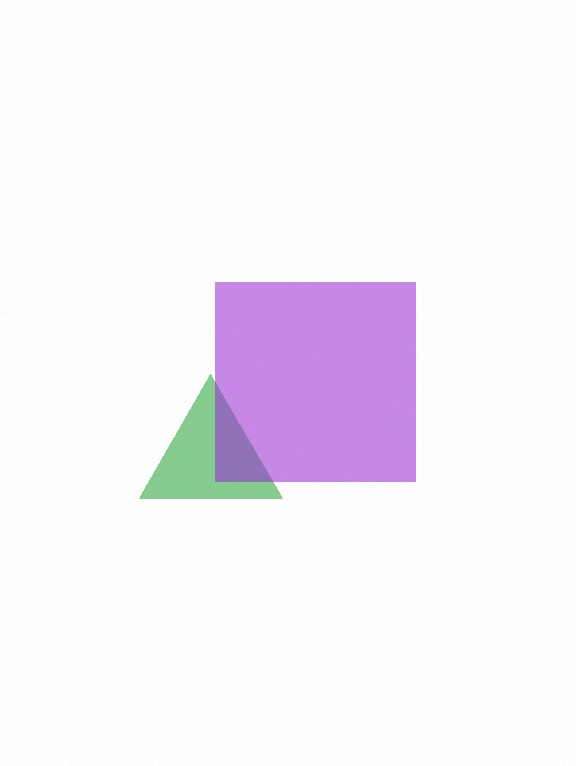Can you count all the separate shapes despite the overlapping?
Yes, there are 2 separate shapes.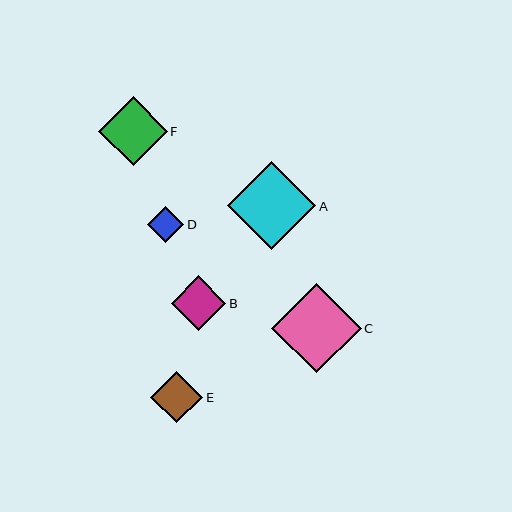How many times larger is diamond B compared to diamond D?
Diamond B is approximately 1.5 times the size of diamond D.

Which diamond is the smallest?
Diamond D is the smallest with a size of approximately 36 pixels.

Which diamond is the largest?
Diamond C is the largest with a size of approximately 90 pixels.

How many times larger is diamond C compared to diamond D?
Diamond C is approximately 2.5 times the size of diamond D.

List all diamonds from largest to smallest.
From largest to smallest: C, A, F, B, E, D.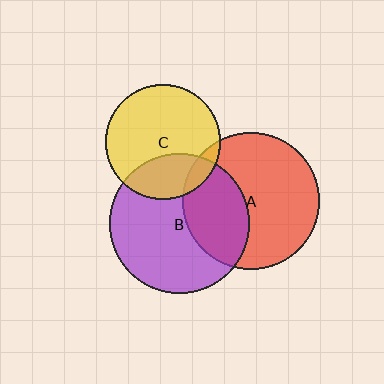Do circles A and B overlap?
Yes.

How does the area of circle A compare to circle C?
Approximately 1.4 times.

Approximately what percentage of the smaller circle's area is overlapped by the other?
Approximately 35%.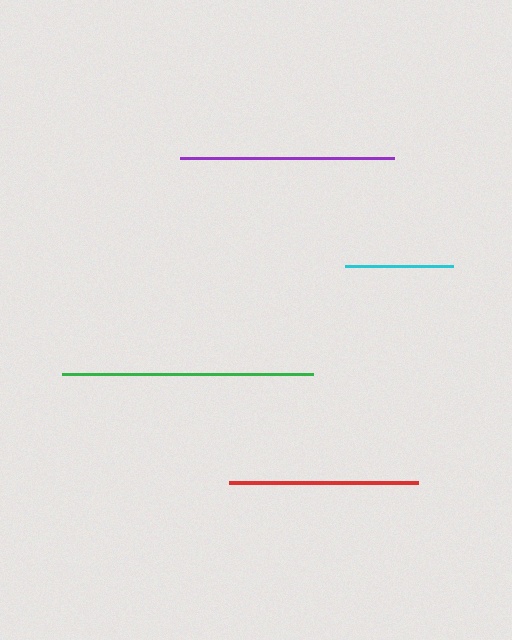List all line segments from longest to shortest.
From longest to shortest: green, purple, red, cyan.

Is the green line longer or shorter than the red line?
The green line is longer than the red line.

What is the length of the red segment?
The red segment is approximately 190 pixels long.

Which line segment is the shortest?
The cyan line is the shortest at approximately 108 pixels.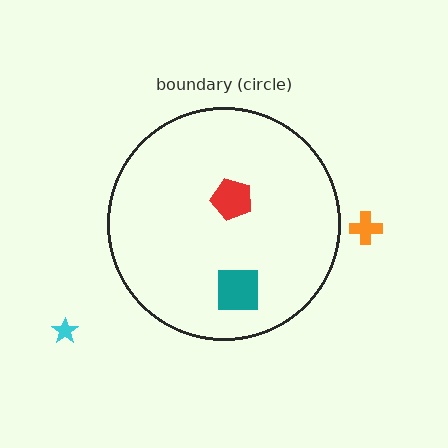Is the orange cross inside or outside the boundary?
Outside.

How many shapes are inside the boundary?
2 inside, 2 outside.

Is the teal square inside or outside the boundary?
Inside.